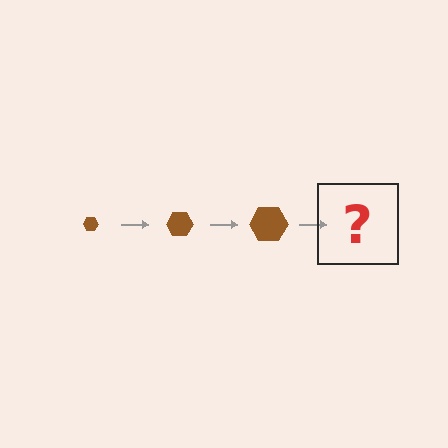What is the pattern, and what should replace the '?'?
The pattern is that the hexagon gets progressively larger each step. The '?' should be a brown hexagon, larger than the previous one.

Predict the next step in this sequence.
The next step is a brown hexagon, larger than the previous one.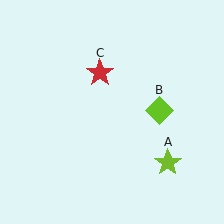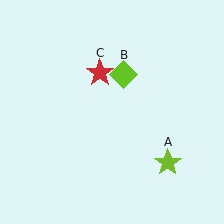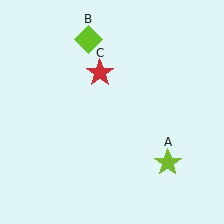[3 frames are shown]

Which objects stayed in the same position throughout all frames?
Lime star (object A) and red star (object C) remained stationary.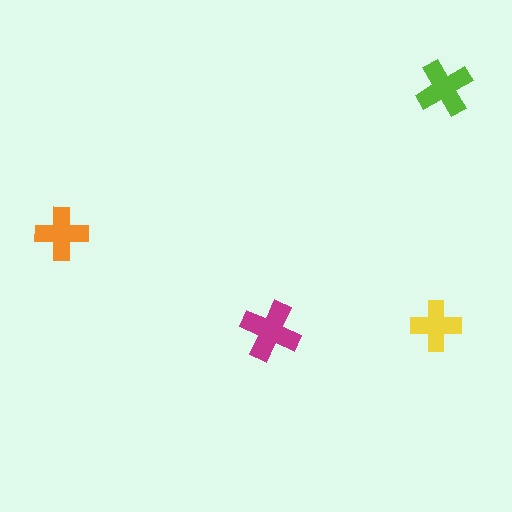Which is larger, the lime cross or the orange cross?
The lime one.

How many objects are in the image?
There are 4 objects in the image.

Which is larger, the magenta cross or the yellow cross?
The magenta one.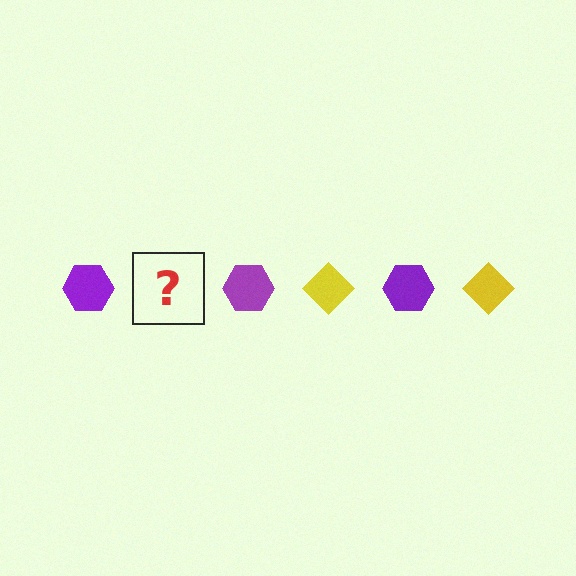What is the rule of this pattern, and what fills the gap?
The rule is that the pattern alternates between purple hexagon and yellow diamond. The gap should be filled with a yellow diamond.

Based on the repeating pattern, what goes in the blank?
The blank should be a yellow diamond.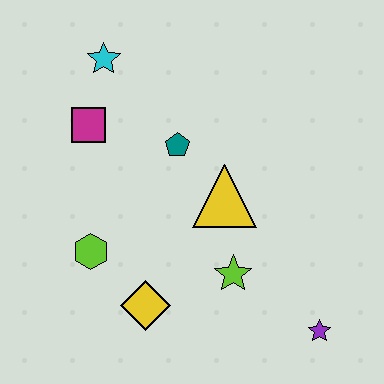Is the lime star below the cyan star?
Yes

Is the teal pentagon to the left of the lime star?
Yes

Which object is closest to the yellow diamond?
The lime hexagon is closest to the yellow diamond.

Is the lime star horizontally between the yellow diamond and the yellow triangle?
No